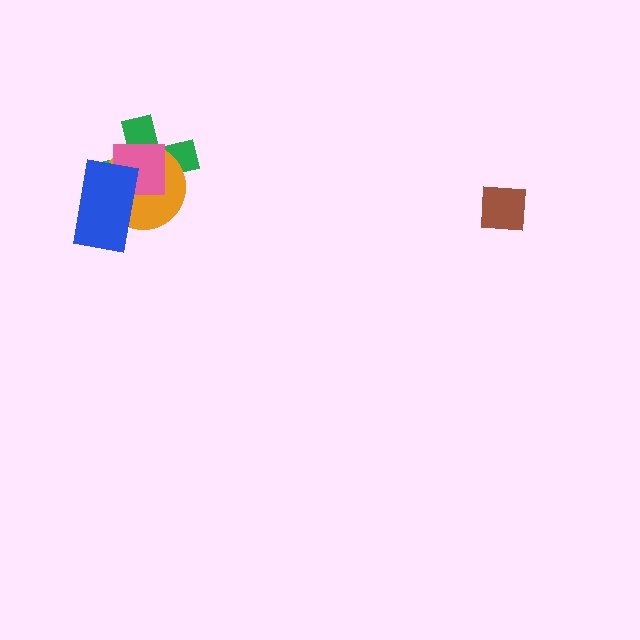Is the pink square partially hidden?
Yes, it is partially covered by another shape.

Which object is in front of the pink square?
The blue rectangle is in front of the pink square.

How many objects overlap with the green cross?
3 objects overlap with the green cross.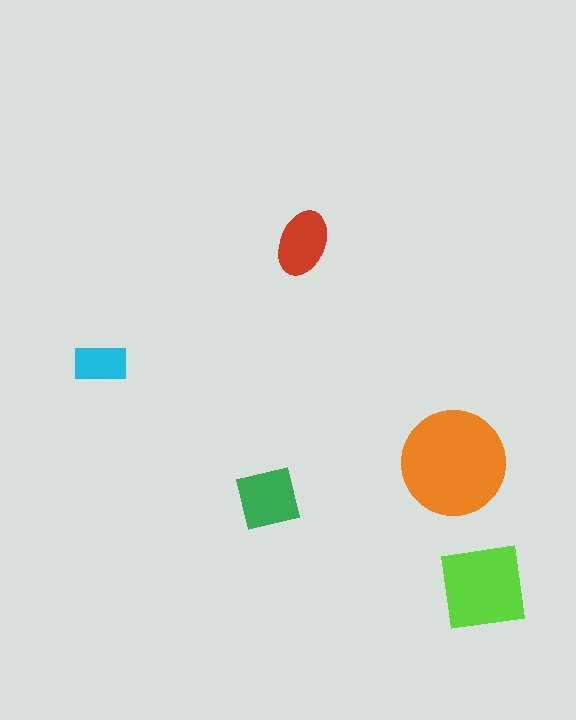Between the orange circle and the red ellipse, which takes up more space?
The orange circle.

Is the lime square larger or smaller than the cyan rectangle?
Larger.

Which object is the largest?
The orange circle.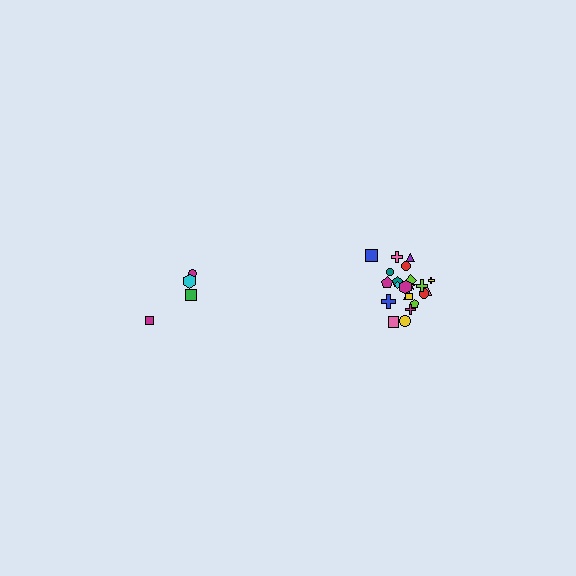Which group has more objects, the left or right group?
The right group.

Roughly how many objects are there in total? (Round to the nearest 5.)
Roughly 25 objects in total.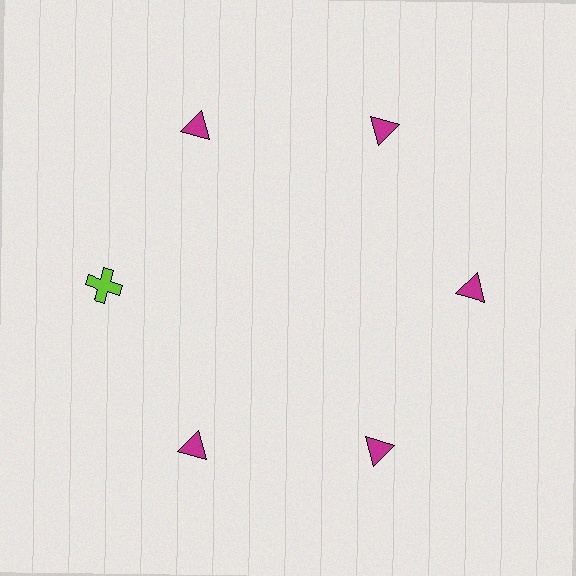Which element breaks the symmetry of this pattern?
The lime cross at roughly the 9 o'clock position breaks the symmetry. All other shapes are magenta triangles.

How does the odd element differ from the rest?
It differs in both color (lime instead of magenta) and shape (cross instead of triangle).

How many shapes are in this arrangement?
There are 6 shapes arranged in a ring pattern.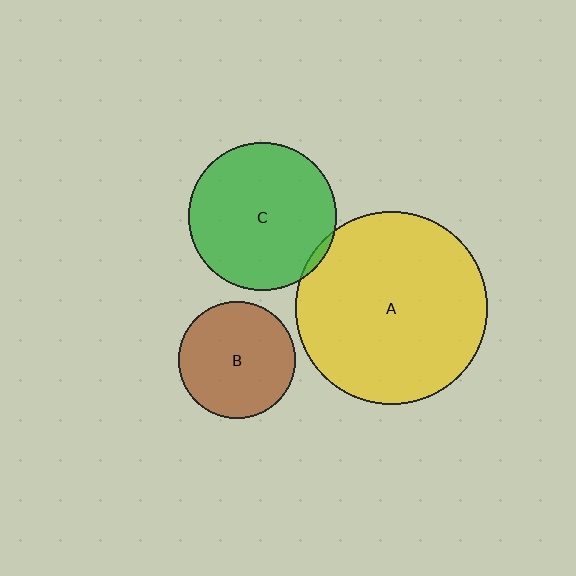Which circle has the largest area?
Circle A (yellow).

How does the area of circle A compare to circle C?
Approximately 1.7 times.